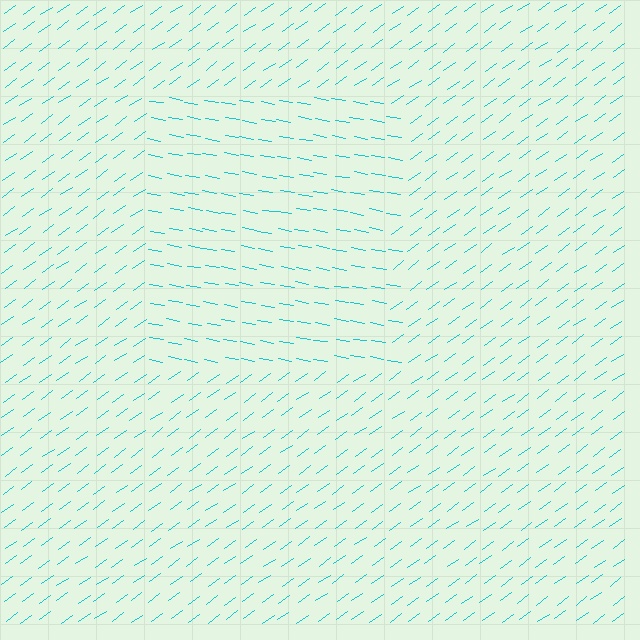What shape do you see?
I see a rectangle.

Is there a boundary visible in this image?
Yes, there is a texture boundary formed by a change in line orientation.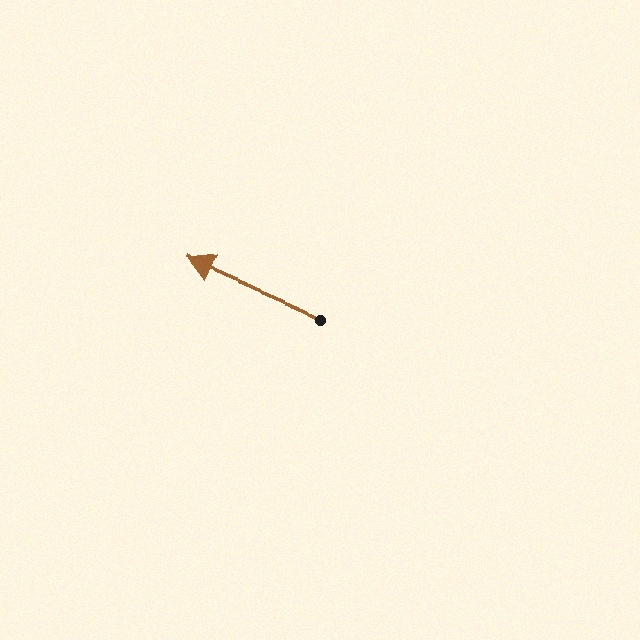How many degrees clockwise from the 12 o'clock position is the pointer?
Approximately 293 degrees.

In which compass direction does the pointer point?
Northwest.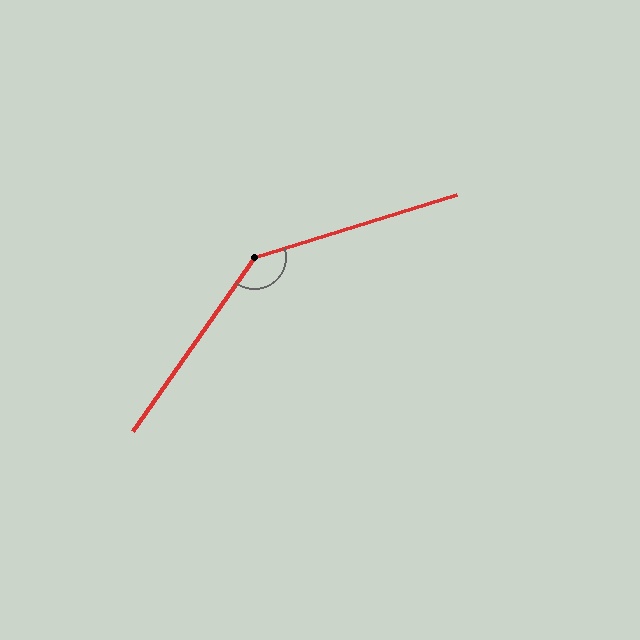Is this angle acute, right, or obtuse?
It is obtuse.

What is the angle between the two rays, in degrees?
Approximately 142 degrees.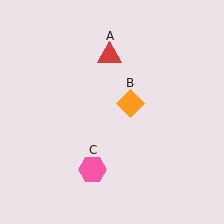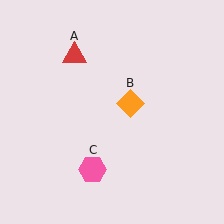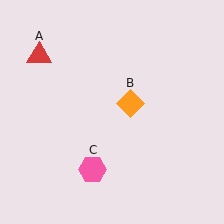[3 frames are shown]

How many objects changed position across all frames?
1 object changed position: red triangle (object A).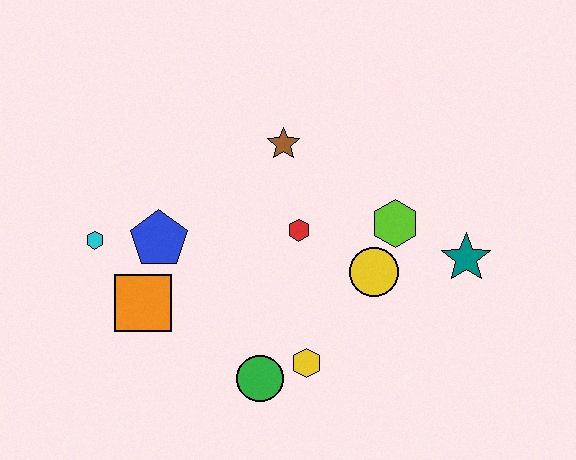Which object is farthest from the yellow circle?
The cyan hexagon is farthest from the yellow circle.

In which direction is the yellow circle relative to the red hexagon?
The yellow circle is to the right of the red hexagon.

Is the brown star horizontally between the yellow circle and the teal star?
No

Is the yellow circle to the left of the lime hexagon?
Yes